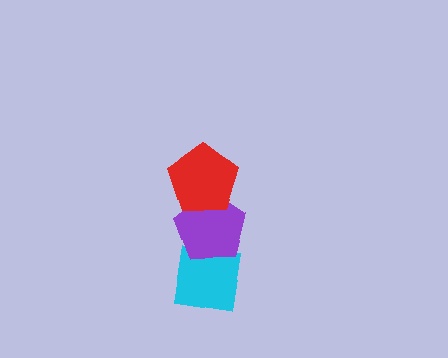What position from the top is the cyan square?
The cyan square is 3rd from the top.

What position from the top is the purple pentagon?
The purple pentagon is 2nd from the top.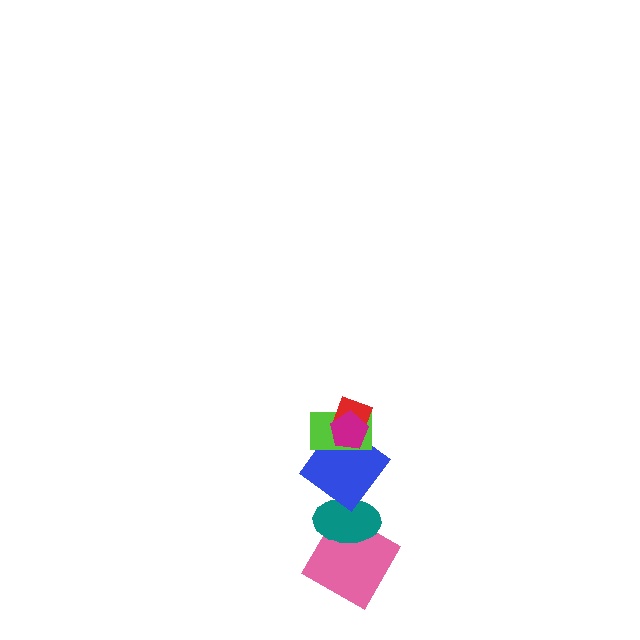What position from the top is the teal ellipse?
The teal ellipse is 5th from the top.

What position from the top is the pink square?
The pink square is 6th from the top.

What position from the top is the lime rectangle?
The lime rectangle is 3rd from the top.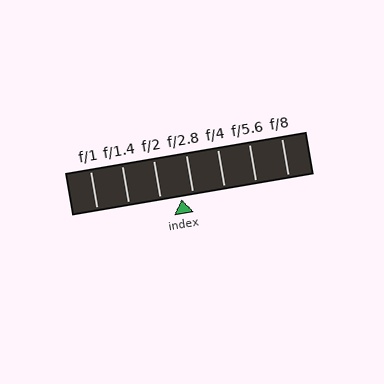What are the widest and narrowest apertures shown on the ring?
The widest aperture shown is f/1 and the narrowest is f/8.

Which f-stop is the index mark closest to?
The index mark is closest to f/2.8.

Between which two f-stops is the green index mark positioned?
The index mark is between f/2 and f/2.8.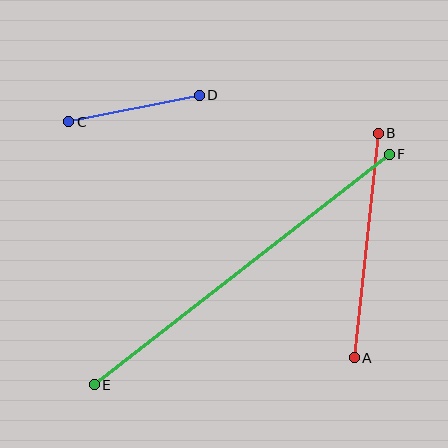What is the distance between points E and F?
The distance is approximately 375 pixels.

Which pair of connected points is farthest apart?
Points E and F are farthest apart.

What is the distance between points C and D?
The distance is approximately 134 pixels.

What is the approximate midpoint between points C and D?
The midpoint is at approximately (134, 108) pixels.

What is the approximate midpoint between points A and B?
The midpoint is at approximately (366, 246) pixels.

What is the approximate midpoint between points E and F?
The midpoint is at approximately (242, 270) pixels.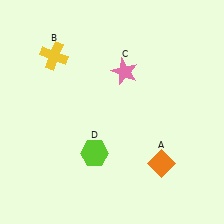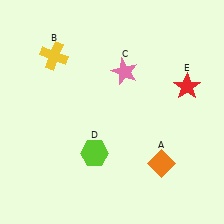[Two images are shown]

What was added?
A red star (E) was added in Image 2.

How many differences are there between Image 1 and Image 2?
There is 1 difference between the two images.